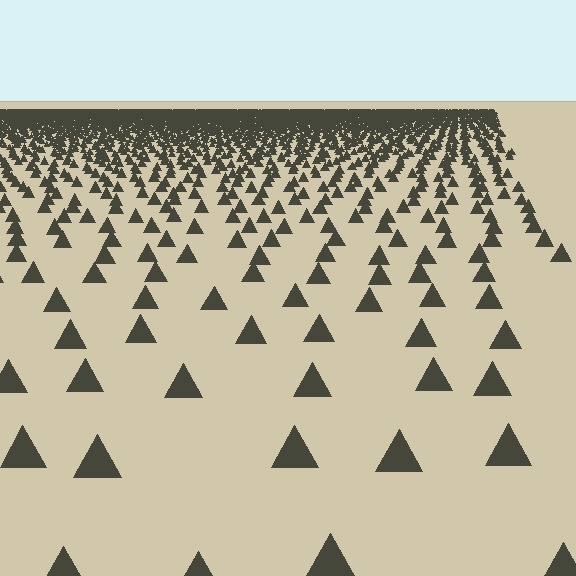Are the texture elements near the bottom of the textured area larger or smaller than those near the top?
Larger. Near the bottom, elements are closer to the viewer and appear at a bigger on-screen size.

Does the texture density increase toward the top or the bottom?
Density increases toward the top.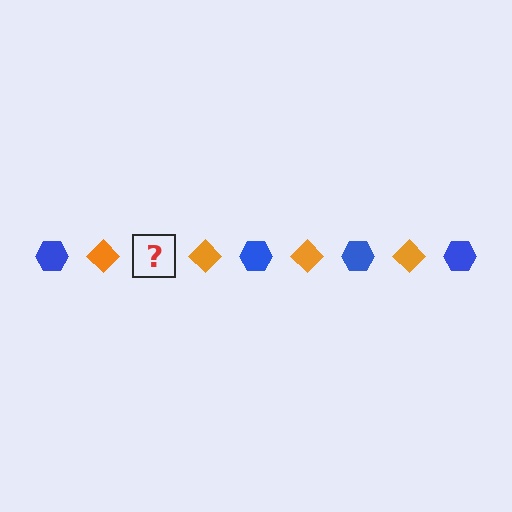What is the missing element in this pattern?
The missing element is a blue hexagon.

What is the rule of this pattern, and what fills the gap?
The rule is that the pattern alternates between blue hexagon and orange diamond. The gap should be filled with a blue hexagon.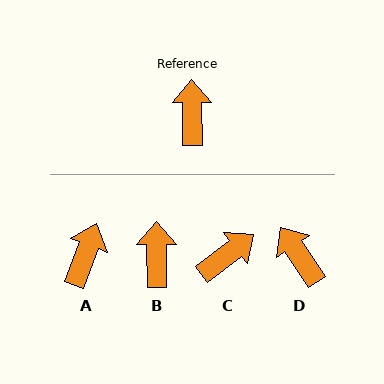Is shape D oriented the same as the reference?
No, it is off by about 34 degrees.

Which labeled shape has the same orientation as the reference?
B.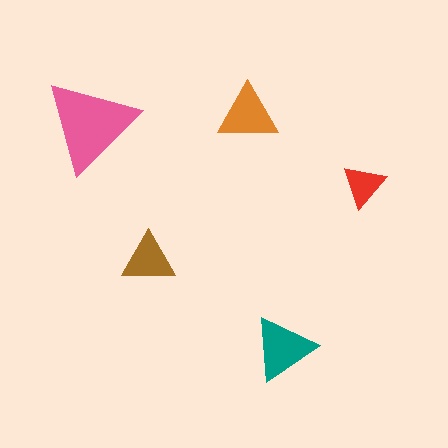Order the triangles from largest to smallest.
the pink one, the teal one, the orange one, the brown one, the red one.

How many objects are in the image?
There are 5 objects in the image.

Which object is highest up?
The orange triangle is topmost.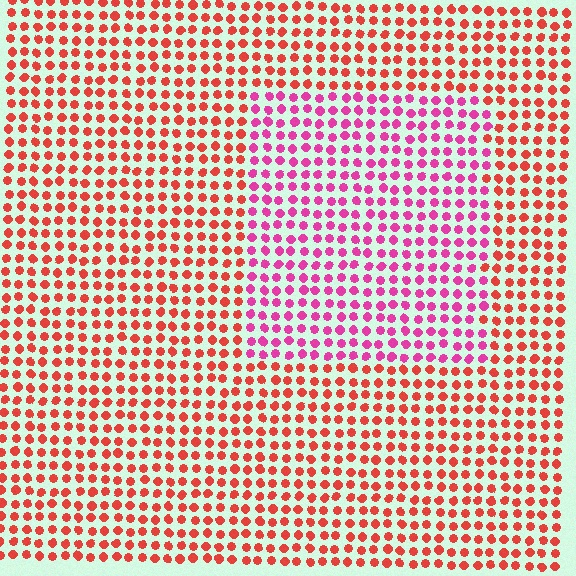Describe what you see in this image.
The image is filled with small red elements in a uniform arrangement. A rectangle-shaped region is visible where the elements are tinted to a slightly different hue, forming a subtle color boundary.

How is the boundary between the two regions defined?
The boundary is defined purely by a slight shift in hue (about 41 degrees). Spacing, size, and orientation are identical on both sides.